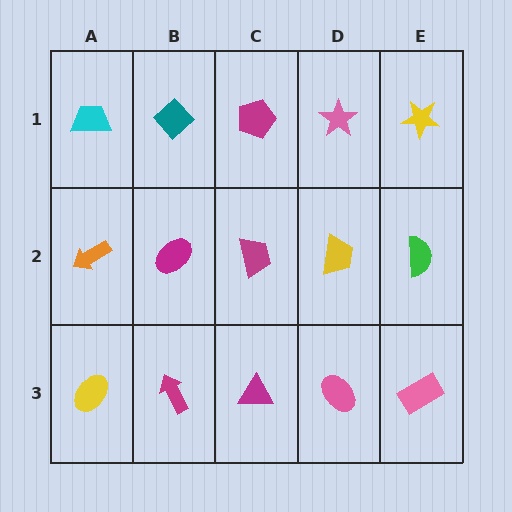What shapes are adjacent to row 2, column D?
A pink star (row 1, column D), a pink ellipse (row 3, column D), a magenta trapezoid (row 2, column C), a green semicircle (row 2, column E).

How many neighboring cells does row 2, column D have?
4.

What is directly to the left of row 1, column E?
A pink star.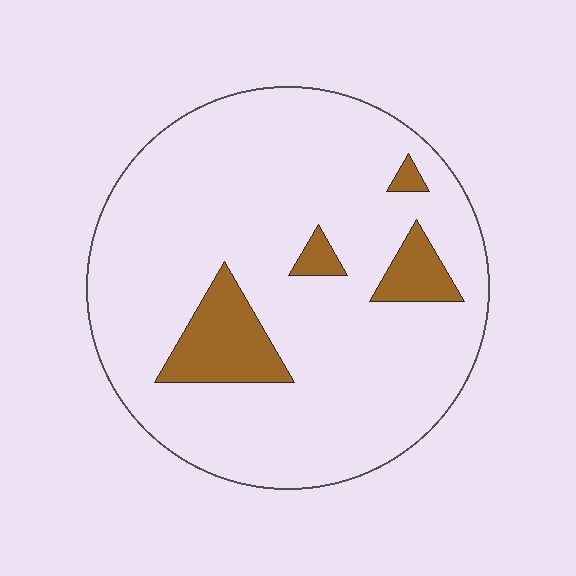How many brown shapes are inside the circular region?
4.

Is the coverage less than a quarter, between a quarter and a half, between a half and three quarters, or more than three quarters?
Less than a quarter.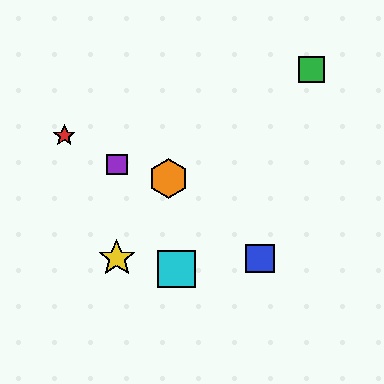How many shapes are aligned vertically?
2 shapes (the yellow star, the purple square) are aligned vertically.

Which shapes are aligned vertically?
The yellow star, the purple square are aligned vertically.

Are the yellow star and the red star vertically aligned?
No, the yellow star is at x≈117 and the red star is at x≈64.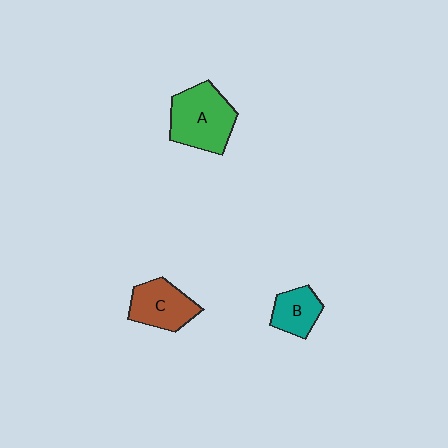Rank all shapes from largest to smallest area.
From largest to smallest: A (green), C (brown), B (teal).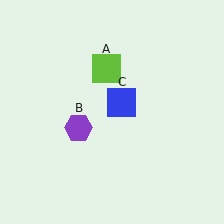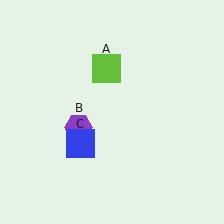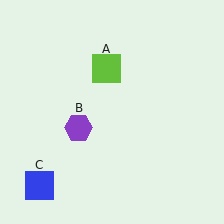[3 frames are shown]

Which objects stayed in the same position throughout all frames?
Lime square (object A) and purple hexagon (object B) remained stationary.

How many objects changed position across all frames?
1 object changed position: blue square (object C).